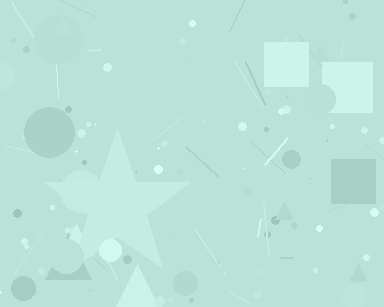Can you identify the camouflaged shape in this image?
The camouflaged shape is a star.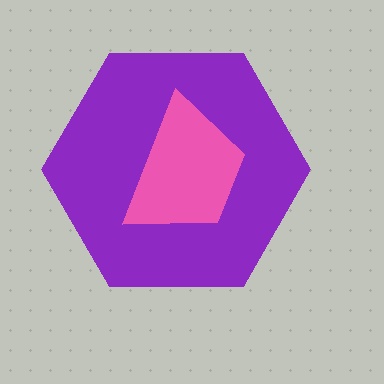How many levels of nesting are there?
2.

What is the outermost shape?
The purple hexagon.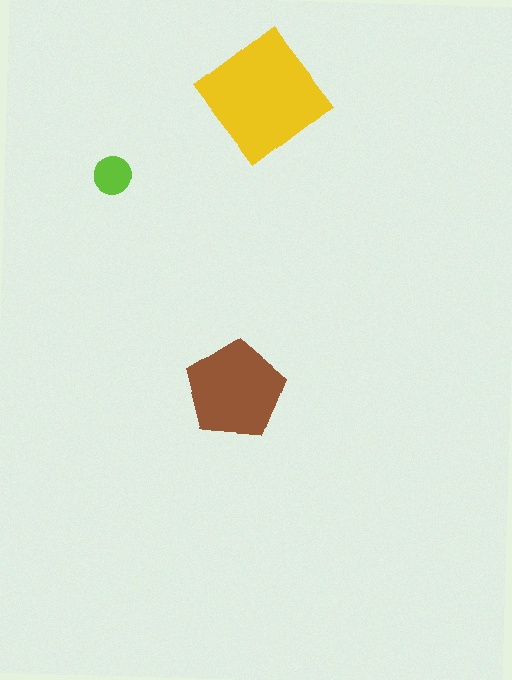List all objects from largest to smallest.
The yellow diamond, the brown pentagon, the lime circle.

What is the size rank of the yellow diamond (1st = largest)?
1st.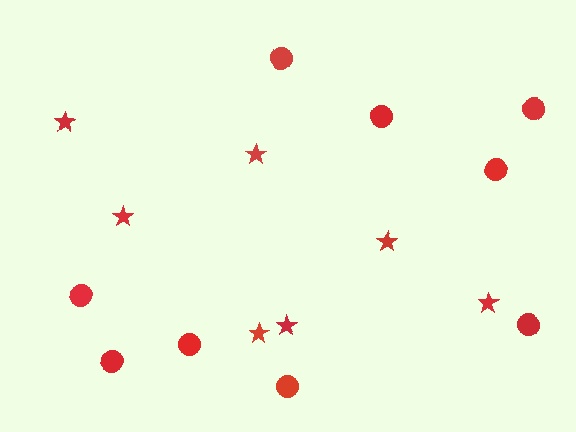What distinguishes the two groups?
There are 2 groups: one group of circles (9) and one group of stars (7).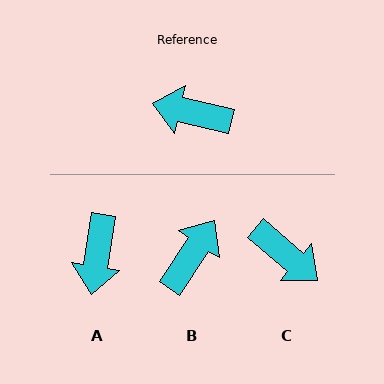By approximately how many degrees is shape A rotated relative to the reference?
Approximately 94 degrees counter-clockwise.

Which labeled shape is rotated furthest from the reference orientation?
C, about 152 degrees away.